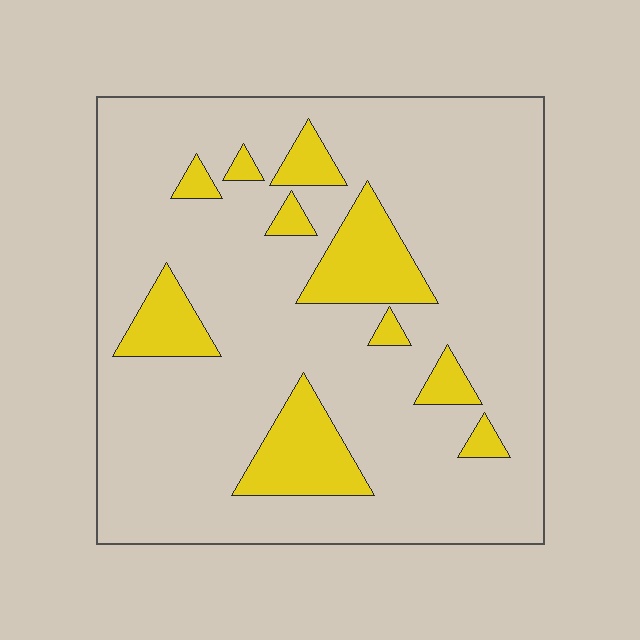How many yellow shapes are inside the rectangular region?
10.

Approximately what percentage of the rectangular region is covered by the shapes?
Approximately 15%.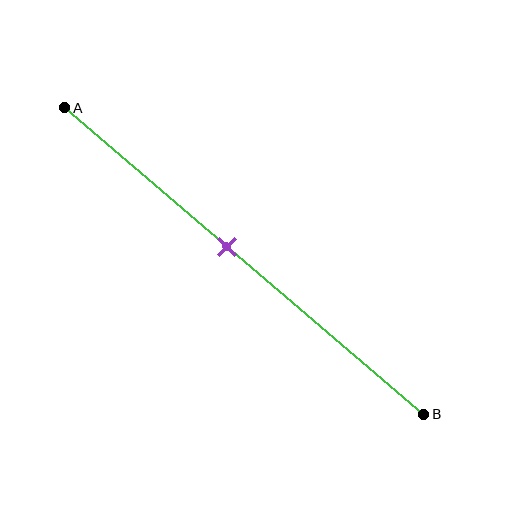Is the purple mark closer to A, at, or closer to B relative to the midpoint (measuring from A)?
The purple mark is closer to point A than the midpoint of segment AB.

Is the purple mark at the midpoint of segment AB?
No, the mark is at about 45% from A, not at the 50% midpoint.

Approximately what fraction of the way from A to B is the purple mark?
The purple mark is approximately 45% of the way from A to B.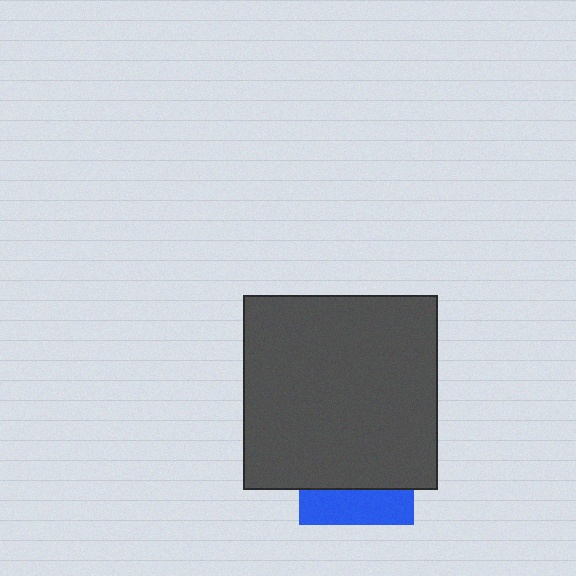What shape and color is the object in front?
The object in front is a dark gray square.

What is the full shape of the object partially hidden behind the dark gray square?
The partially hidden object is a blue square.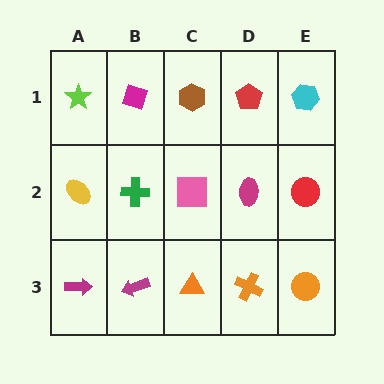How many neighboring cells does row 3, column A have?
2.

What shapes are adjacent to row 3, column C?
A pink square (row 2, column C), a magenta arrow (row 3, column B), an orange cross (row 3, column D).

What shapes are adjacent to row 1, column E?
A red circle (row 2, column E), a red pentagon (row 1, column D).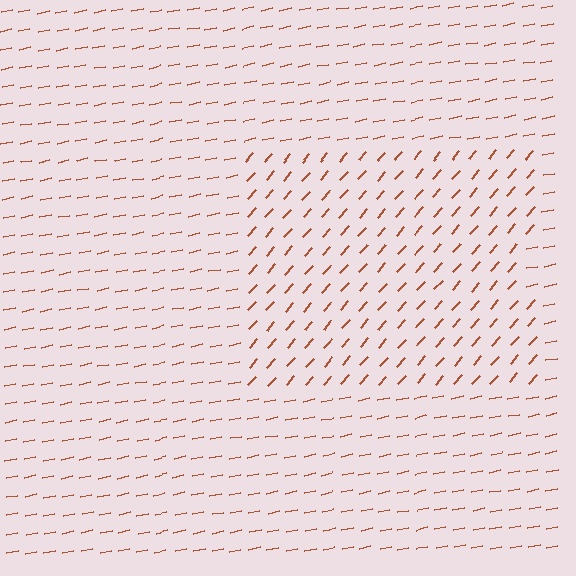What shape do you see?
I see a rectangle.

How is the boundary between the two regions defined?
The boundary is defined purely by a change in line orientation (approximately 37 degrees difference). All lines are the same color and thickness.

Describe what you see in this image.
The image is filled with small brown line segments. A rectangle region in the image has lines oriented differently from the surrounding lines, creating a visible texture boundary.